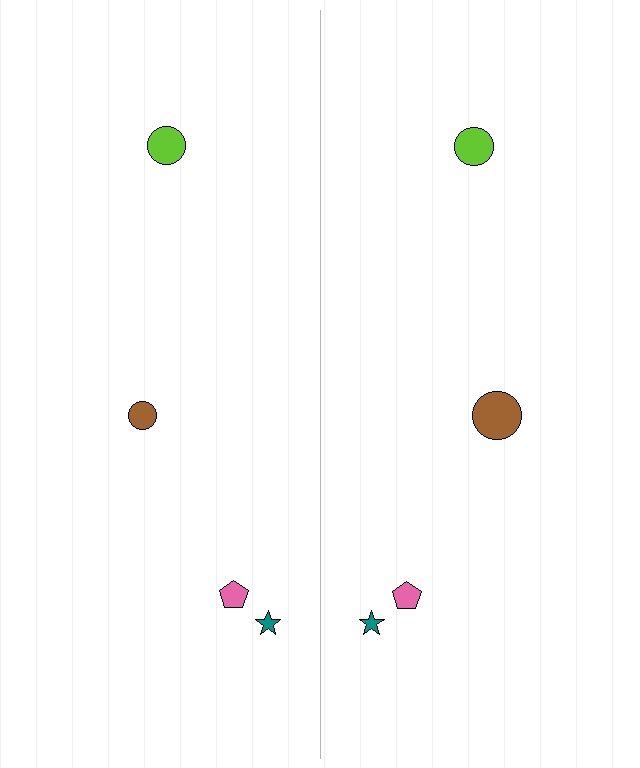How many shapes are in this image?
There are 8 shapes in this image.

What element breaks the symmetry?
The brown circle on the right side has a different size than its mirror counterpart.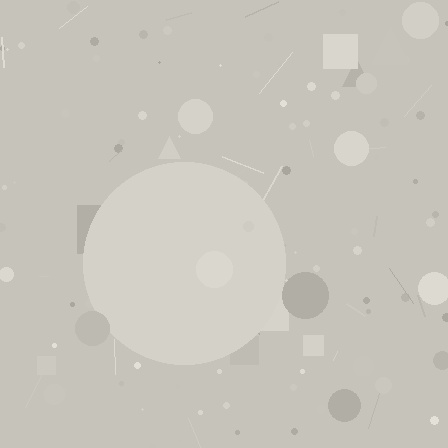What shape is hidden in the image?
A circle is hidden in the image.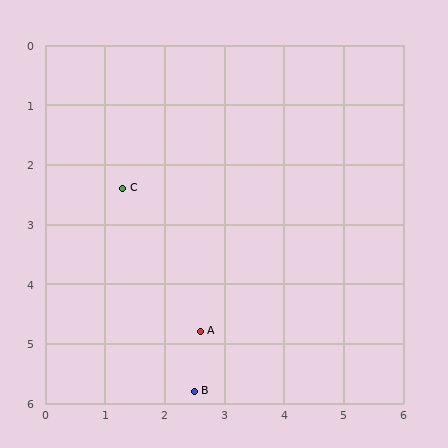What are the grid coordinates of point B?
Point B is at approximately (2.5, 5.8).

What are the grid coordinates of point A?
Point A is at approximately (2.6, 4.8).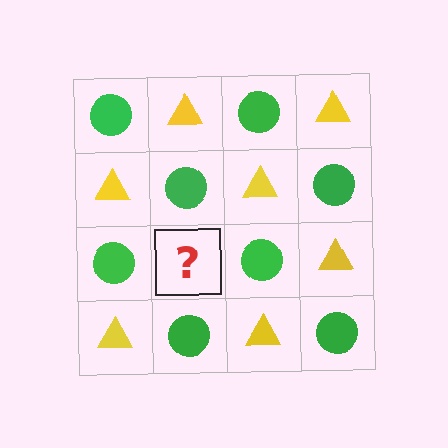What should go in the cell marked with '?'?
The missing cell should contain a yellow triangle.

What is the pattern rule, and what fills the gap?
The rule is that it alternates green circle and yellow triangle in a checkerboard pattern. The gap should be filled with a yellow triangle.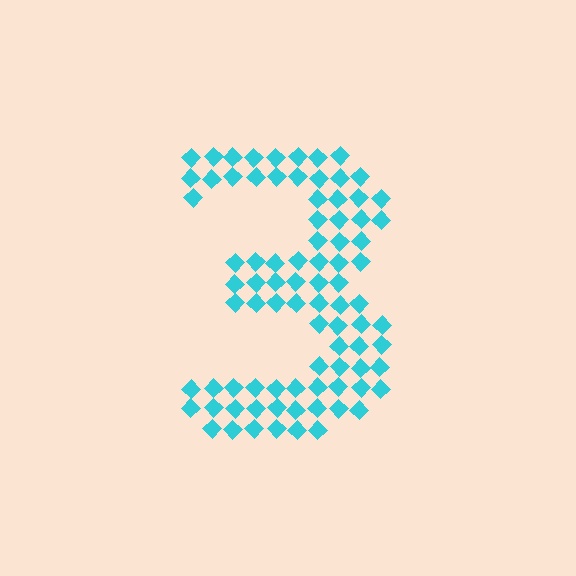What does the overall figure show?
The overall figure shows the digit 3.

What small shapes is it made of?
It is made of small diamonds.